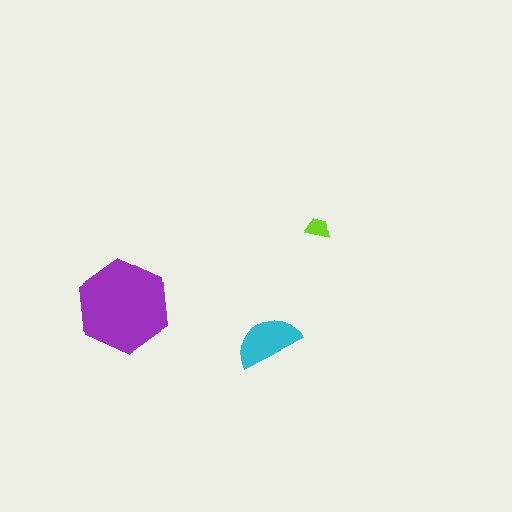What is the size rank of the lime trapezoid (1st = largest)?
3rd.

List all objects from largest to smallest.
The purple hexagon, the cyan semicircle, the lime trapezoid.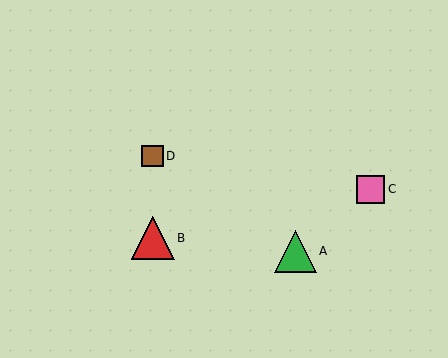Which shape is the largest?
The red triangle (labeled B) is the largest.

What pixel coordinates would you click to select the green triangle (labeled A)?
Click at (296, 251) to select the green triangle A.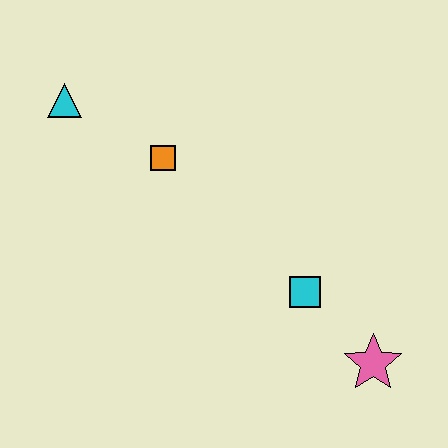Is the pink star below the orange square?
Yes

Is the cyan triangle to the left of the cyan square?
Yes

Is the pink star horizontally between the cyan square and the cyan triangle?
No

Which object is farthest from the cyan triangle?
The pink star is farthest from the cyan triangle.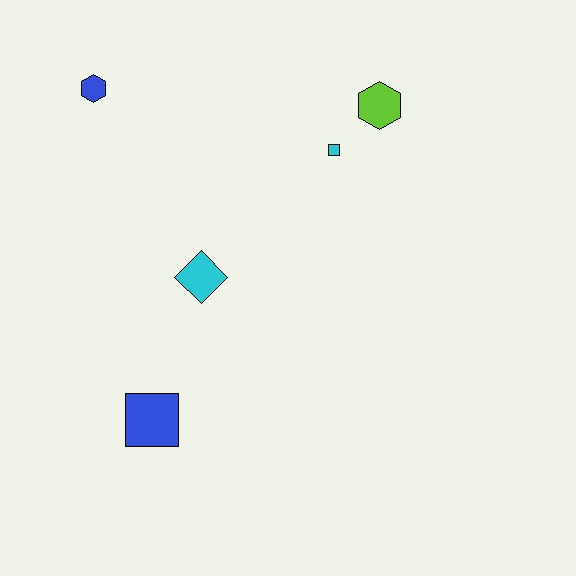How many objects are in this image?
There are 5 objects.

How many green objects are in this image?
There are no green objects.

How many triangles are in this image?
There are no triangles.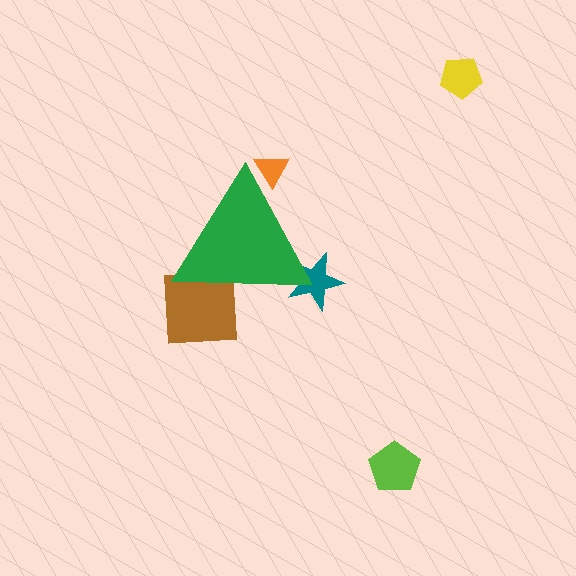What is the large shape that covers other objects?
A green triangle.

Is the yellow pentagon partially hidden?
No, the yellow pentagon is fully visible.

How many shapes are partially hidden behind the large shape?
3 shapes are partially hidden.